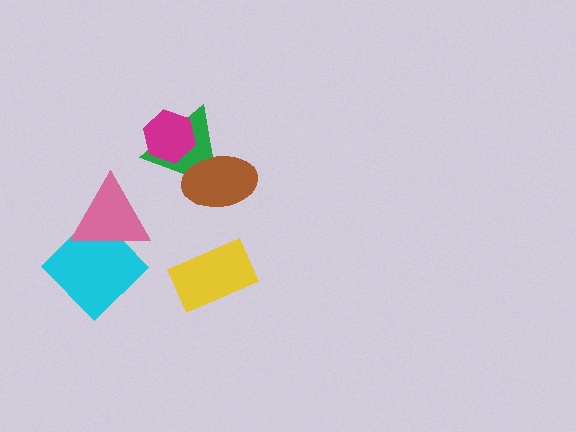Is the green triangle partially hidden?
Yes, it is partially covered by another shape.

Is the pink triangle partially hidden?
No, no other shape covers it.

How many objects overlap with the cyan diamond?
1 object overlaps with the cyan diamond.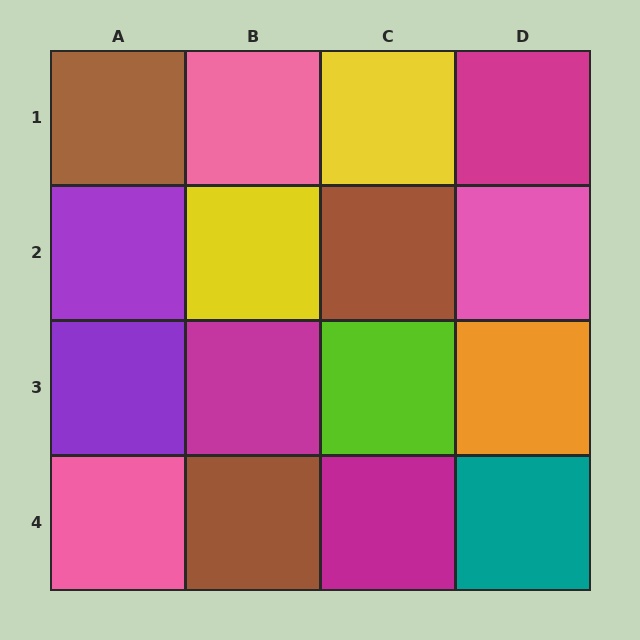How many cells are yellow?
2 cells are yellow.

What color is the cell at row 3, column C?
Lime.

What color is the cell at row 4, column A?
Pink.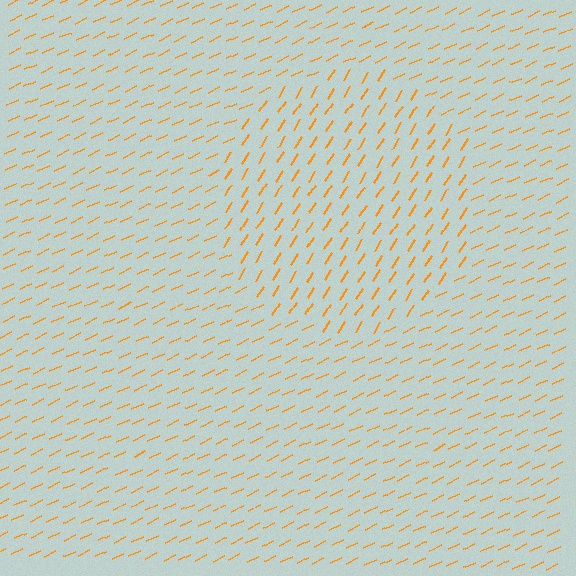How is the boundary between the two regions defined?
The boundary is defined purely by a change in line orientation (approximately 32 degrees difference). All lines are the same color and thickness.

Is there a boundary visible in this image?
Yes, there is a texture boundary formed by a change in line orientation.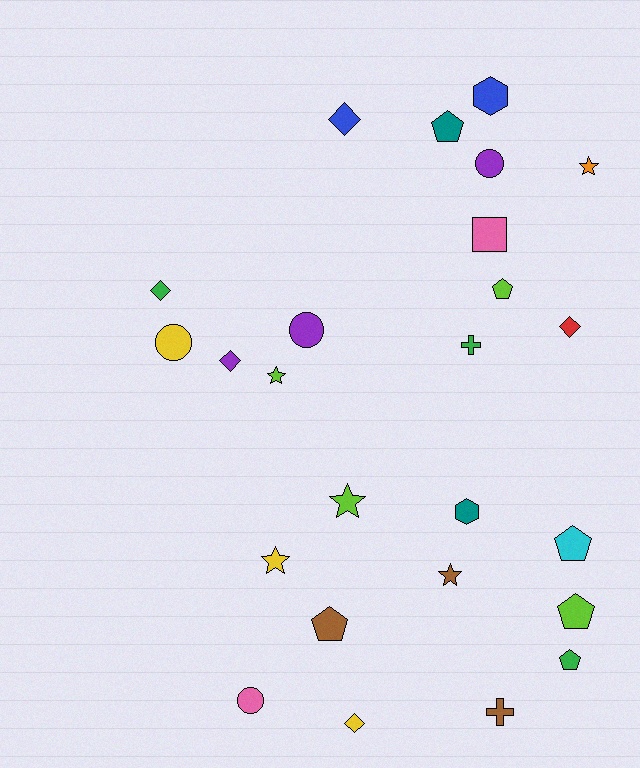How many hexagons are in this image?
There are 2 hexagons.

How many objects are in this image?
There are 25 objects.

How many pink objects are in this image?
There are 2 pink objects.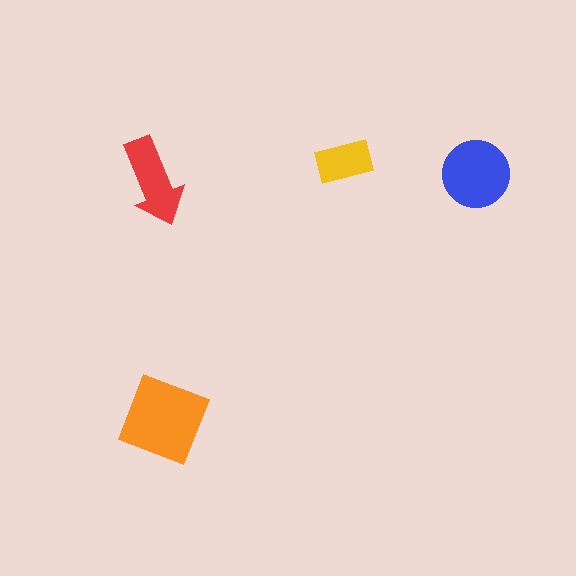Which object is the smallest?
The yellow rectangle.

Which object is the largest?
The orange square.